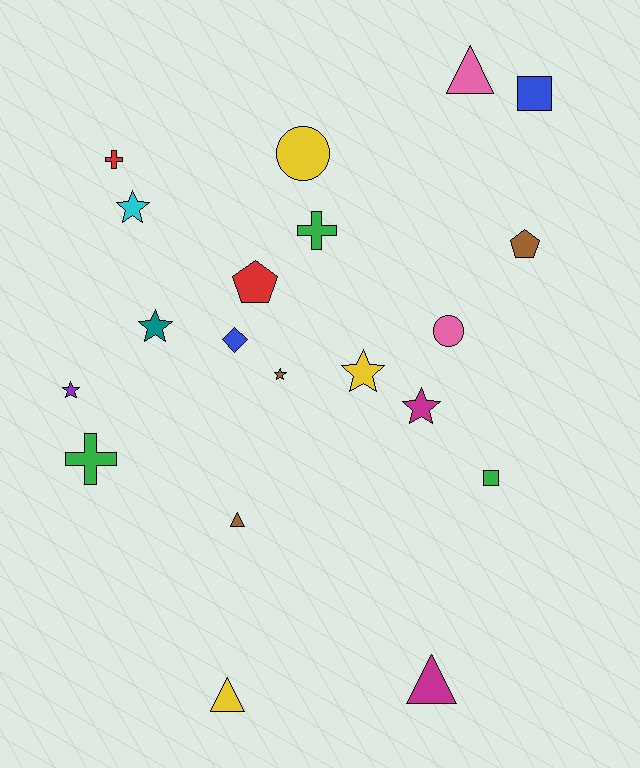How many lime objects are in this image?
There are no lime objects.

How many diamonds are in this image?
There is 1 diamond.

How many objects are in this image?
There are 20 objects.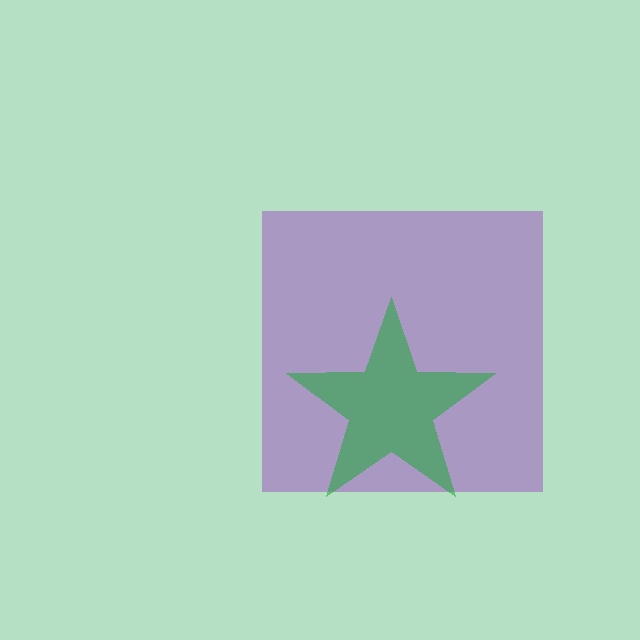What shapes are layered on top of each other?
The layered shapes are: a purple square, a green star.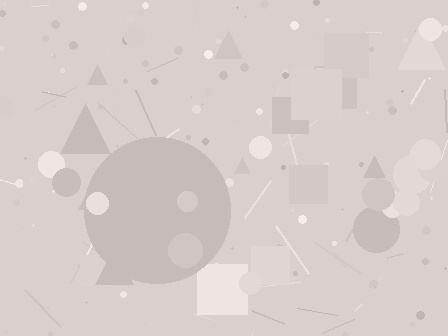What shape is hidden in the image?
A circle is hidden in the image.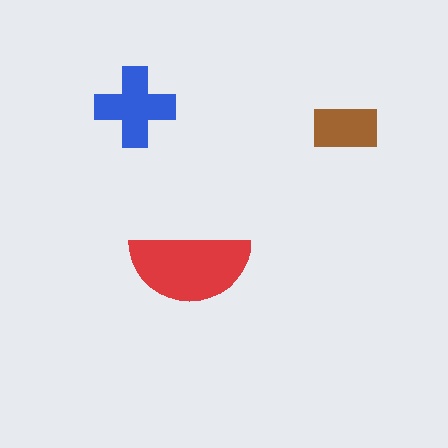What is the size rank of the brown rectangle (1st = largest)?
3rd.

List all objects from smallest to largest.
The brown rectangle, the blue cross, the red semicircle.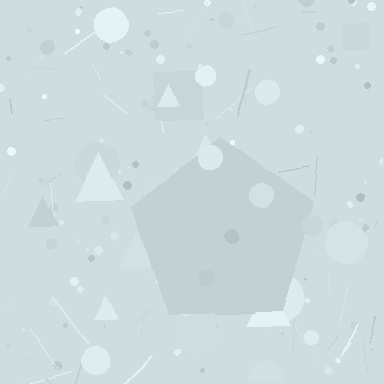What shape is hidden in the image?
A pentagon is hidden in the image.